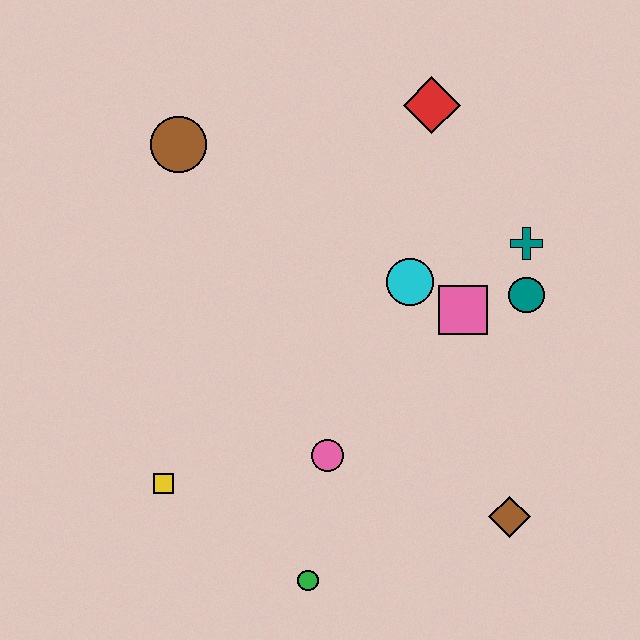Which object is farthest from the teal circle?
The yellow square is farthest from the teal circle.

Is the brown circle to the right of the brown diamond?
No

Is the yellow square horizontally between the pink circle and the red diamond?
No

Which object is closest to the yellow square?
The pink circle is closest to the yellow square.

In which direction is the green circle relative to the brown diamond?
The green circle is to the left of the brown diamond.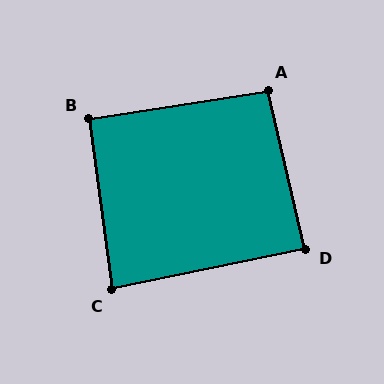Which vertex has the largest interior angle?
A, at approximately 94 degrees.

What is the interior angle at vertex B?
Approximately 91 degrees (approximately right).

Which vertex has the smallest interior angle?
C, at approximately 86 degrees.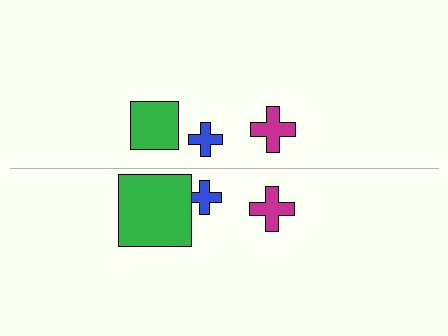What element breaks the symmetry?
The green square on the bottom side has a different size than its mirror counterpart.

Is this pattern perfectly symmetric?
No, the pattern is not perfectly symmetric. The green square on the bottom side has a different size than its mirror counterpart.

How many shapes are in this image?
There are 6 shapes in this image.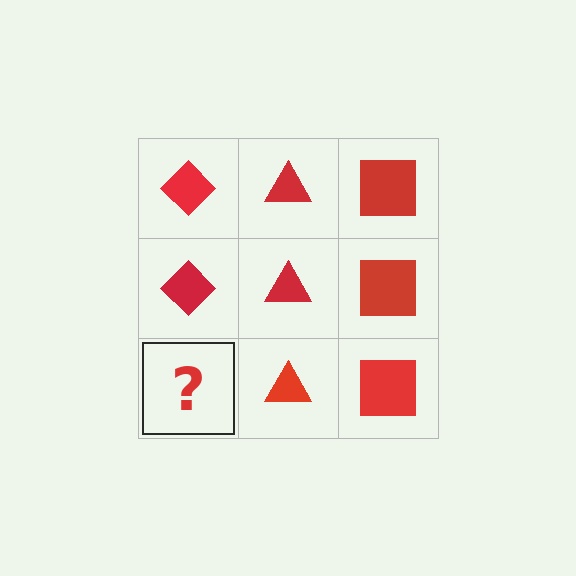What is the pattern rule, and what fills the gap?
The rule is that each column has a consistent shape. The gap should be filled with a red diamond.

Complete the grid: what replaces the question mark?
The question mark should be replaced with a red diamond.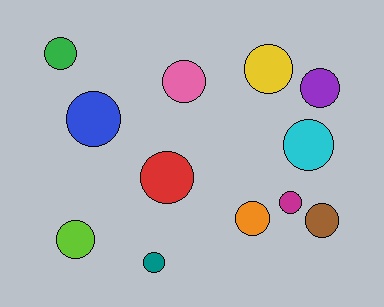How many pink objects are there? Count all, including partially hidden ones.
There is 1 pink object.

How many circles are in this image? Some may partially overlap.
There are 12 circles.